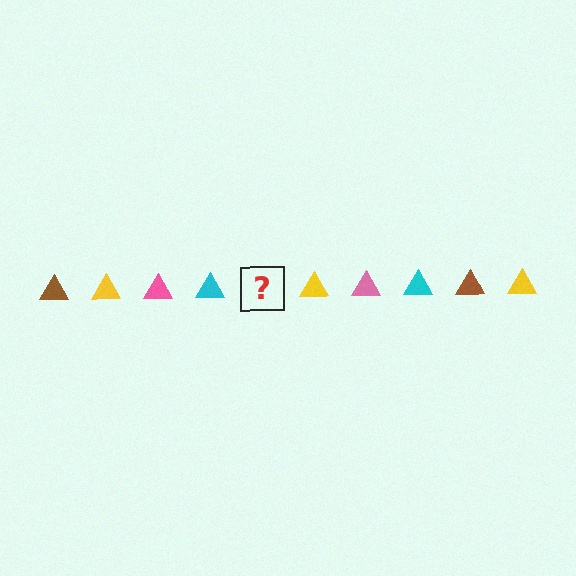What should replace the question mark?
The question mark should be replaced with a brown triangle.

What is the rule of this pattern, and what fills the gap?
The rule is that the pattern cycles through brown, yellow, pink, cyan triangles. The gap should be filled with a brown triangle.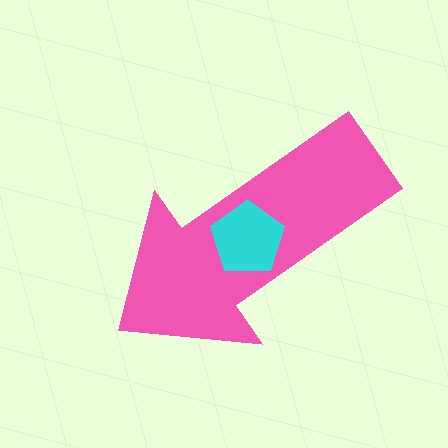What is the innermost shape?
The cyan pentagon.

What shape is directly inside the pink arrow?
The cyan pentagon.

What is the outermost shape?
The pink arrow.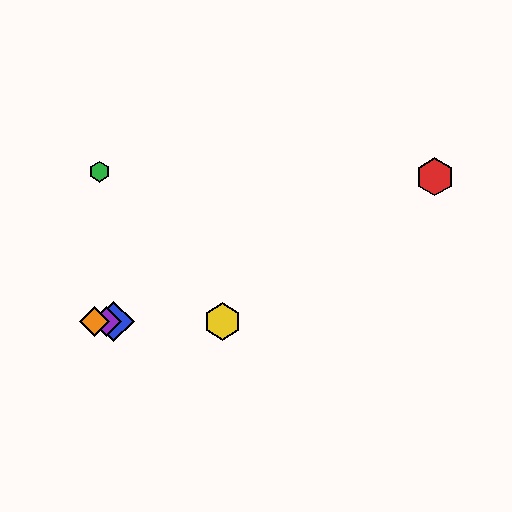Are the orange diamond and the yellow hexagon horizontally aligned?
Yes, both are at y≈322.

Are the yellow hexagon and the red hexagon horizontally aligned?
No, the yellow hexagon is at y≈322 and the red hexagon is at y≈177.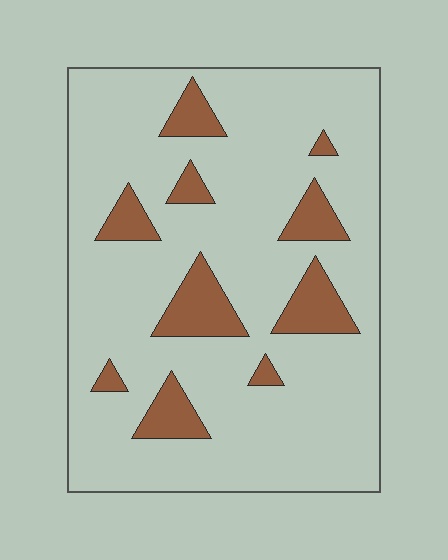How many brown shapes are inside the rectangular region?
10.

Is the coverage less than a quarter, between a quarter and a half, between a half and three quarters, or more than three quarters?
Less than a quarter.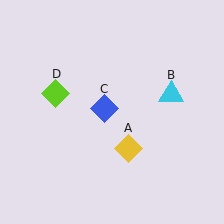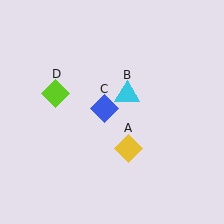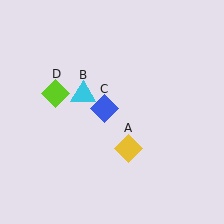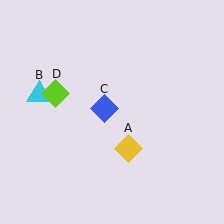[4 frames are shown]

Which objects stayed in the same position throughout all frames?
Yellow diamond (object A) and blue diamond (object C) and lime diamond (object D) remained stationary.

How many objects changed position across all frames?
1 object changed position: cyan triangle (object B).